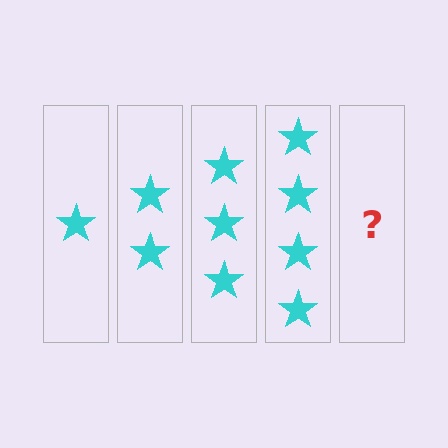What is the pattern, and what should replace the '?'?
The pattern is that each step adds one more star. The '?' should be 5 stars.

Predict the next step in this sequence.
The next step is 5 stars.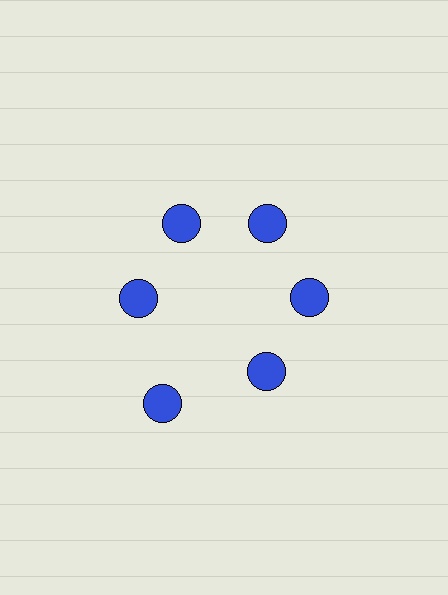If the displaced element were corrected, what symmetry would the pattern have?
It would have 6-fold rotational symmetry — the pattern would map onto itself every 60 degrees.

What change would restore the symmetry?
The symmetry would be restored by moving it inward, back onto the ring so that all 6 circles sit at equal angles and equal distance from the center.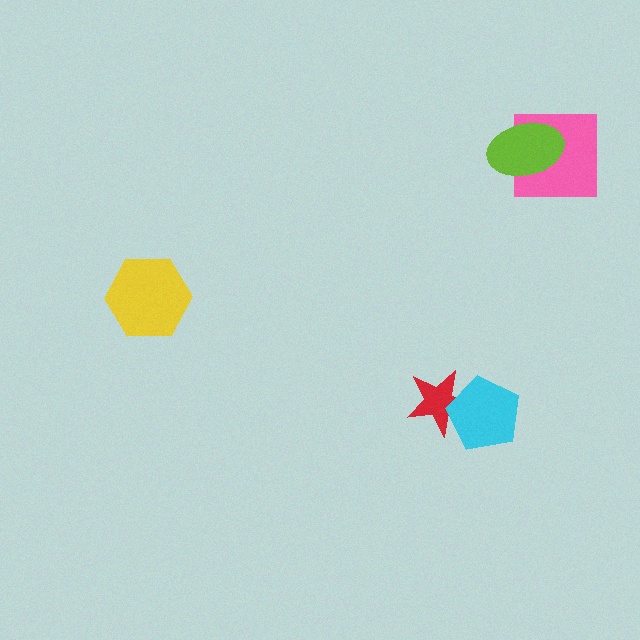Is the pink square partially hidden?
Yes, it is partially covered by another shape.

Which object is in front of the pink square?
The lime ellipse is in front of the pink square.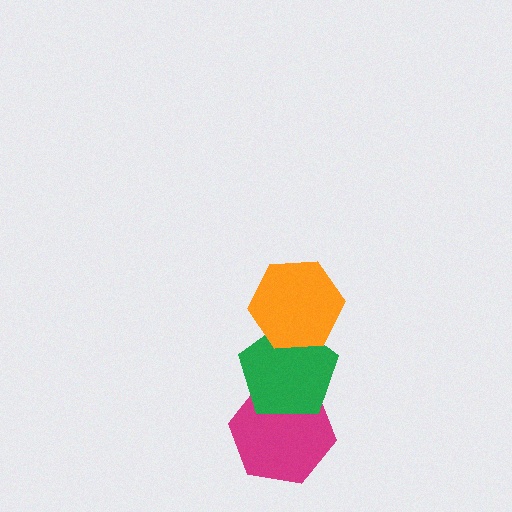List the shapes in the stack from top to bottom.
From top to bottom: the orange hexagon, the green pentagon, the magenta hexagon.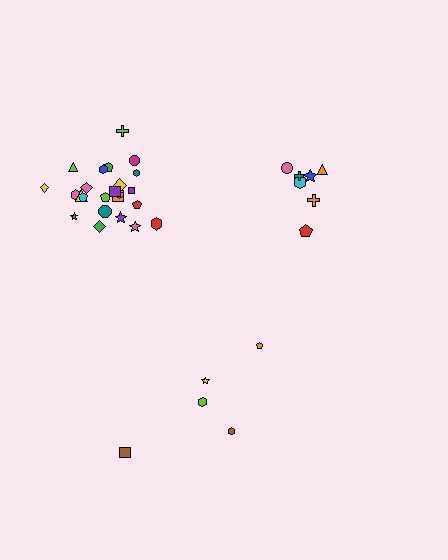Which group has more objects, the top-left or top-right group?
The top-left group.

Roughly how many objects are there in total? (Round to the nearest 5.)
Roughly 35 objects in total.